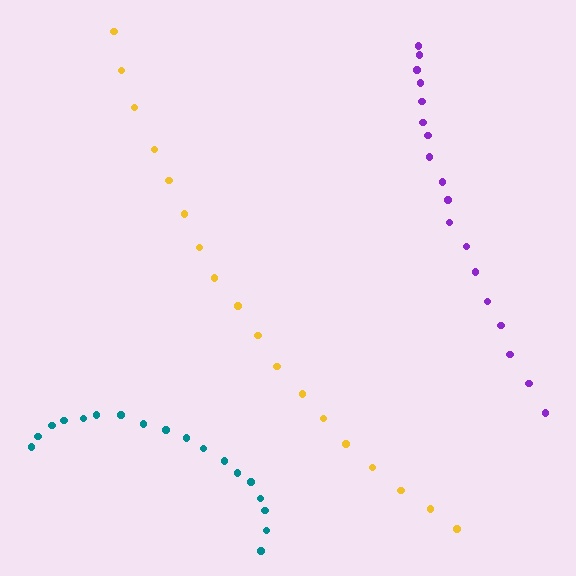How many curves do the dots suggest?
There are 3 distinct paths.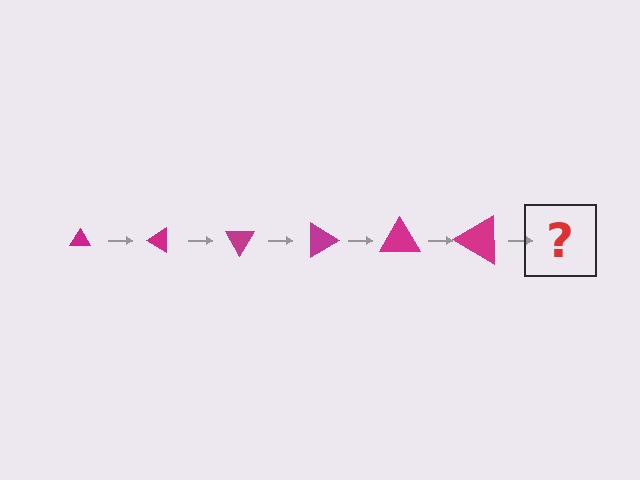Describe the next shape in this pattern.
It should be a triangle, larger than the previous one and rotated 180 degrees from the start.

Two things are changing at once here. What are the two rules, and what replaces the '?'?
The two rules are that the triangle grows larger each step and it rotates 30 degrees each step. The '?' should be a triangle, larger than the previous one and rotated 180 degrees from the start.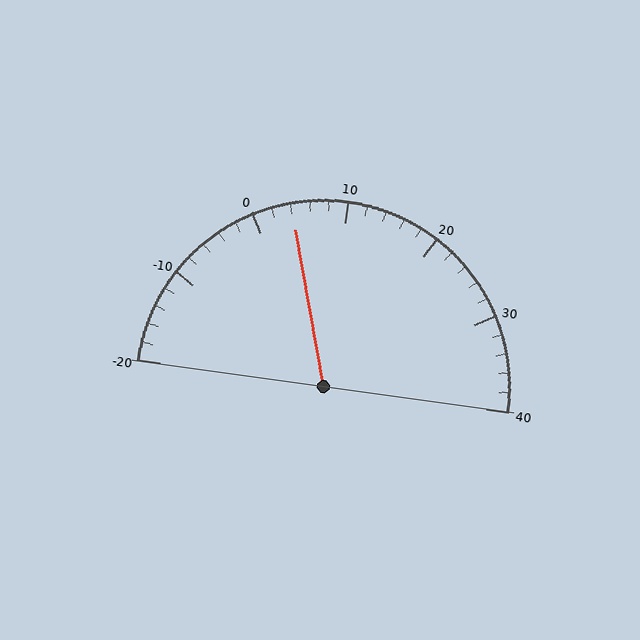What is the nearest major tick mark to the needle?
The nearest major tick mark is 0.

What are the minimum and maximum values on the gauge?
The gauge ranges from -20 to 40.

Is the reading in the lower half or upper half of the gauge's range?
The reading is in the lower half of the range (-20 to 40).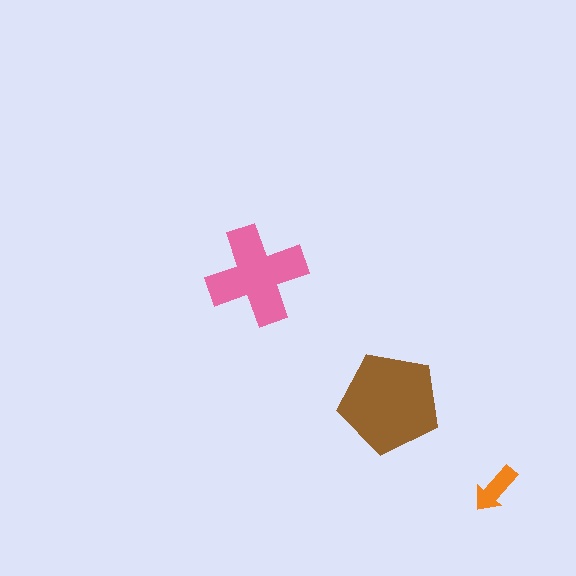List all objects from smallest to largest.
The orange arrow, the pink cross, the brown pentagon.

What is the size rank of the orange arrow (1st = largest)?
3rd.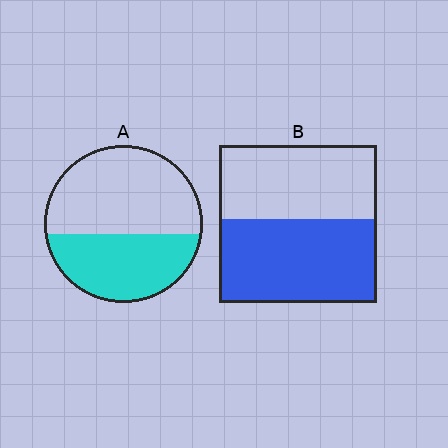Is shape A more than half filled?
No.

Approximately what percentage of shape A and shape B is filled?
A is approximately 40% and B is approximately 55%.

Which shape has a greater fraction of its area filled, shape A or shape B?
Shape B.